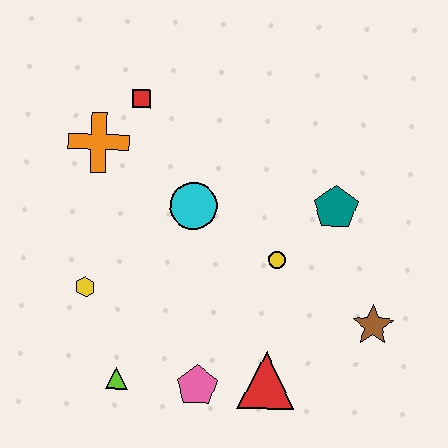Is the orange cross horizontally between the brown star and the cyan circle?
No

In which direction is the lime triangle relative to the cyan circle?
The lime triangle is below the cyan circle.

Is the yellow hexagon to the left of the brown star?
Yes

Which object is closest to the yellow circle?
The teal pentagon is closest to the yellow circle.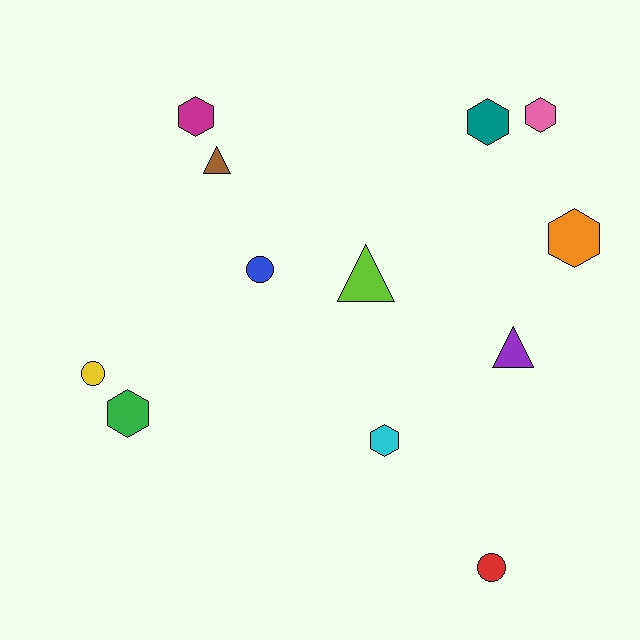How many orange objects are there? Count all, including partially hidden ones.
There is 1 orange object.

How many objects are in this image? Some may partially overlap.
There are 12 objects.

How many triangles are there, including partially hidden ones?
There are 3 triangles.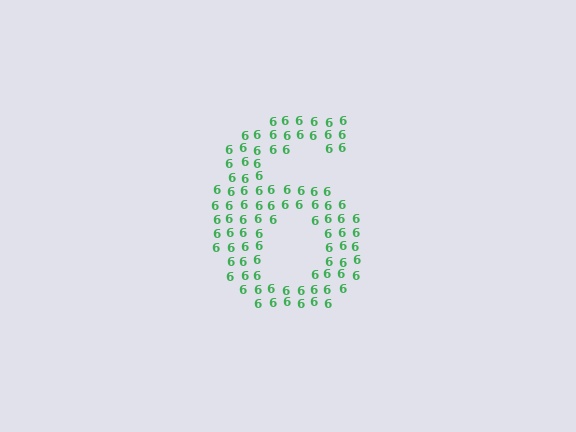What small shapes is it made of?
It is made of small digit 6's.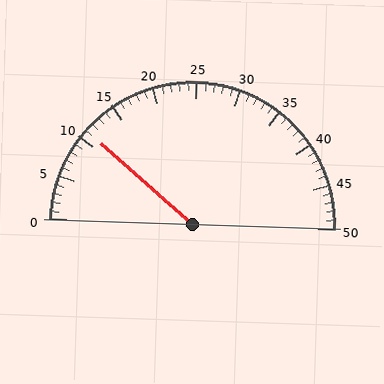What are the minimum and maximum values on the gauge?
The gauge ranges from 0 to 50.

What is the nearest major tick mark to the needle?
The nearest major tick mark is 10.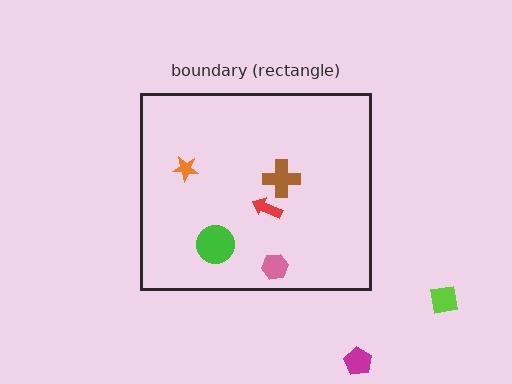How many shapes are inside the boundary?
5 inside, 2 outside.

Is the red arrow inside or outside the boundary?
Inside.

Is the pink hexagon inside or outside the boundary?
Inside.